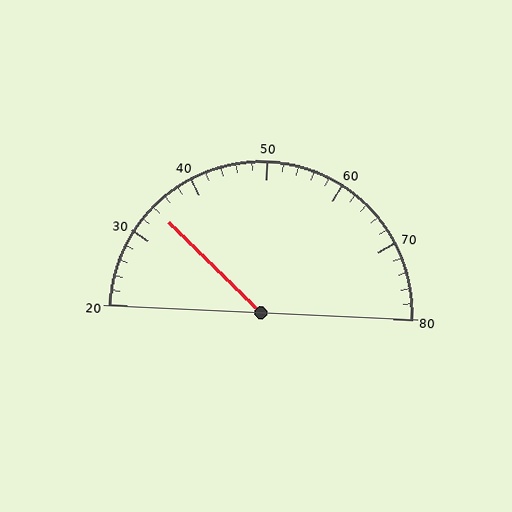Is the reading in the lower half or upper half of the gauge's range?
The reading is in the lower half of the range (20 to 80).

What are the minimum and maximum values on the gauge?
The gauge ranges from 20 to 80.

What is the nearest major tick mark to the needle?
The nearest major tick mark is 30.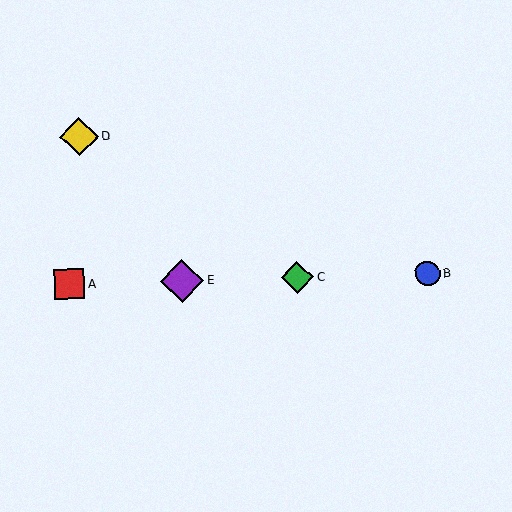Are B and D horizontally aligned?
No, B is at y≈274 and D is at y≈137.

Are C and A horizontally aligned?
Yes, both are at y≈277.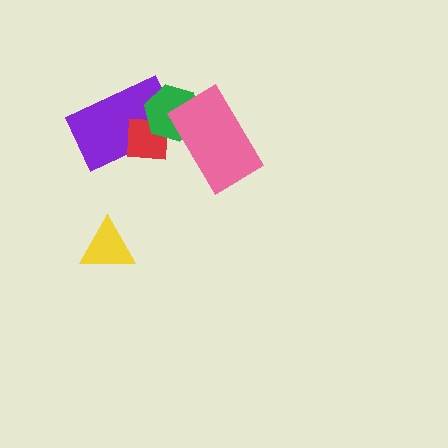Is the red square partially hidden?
Yes, it is partially covered by another shape.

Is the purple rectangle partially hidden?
Yes, it is partially covered by another shape.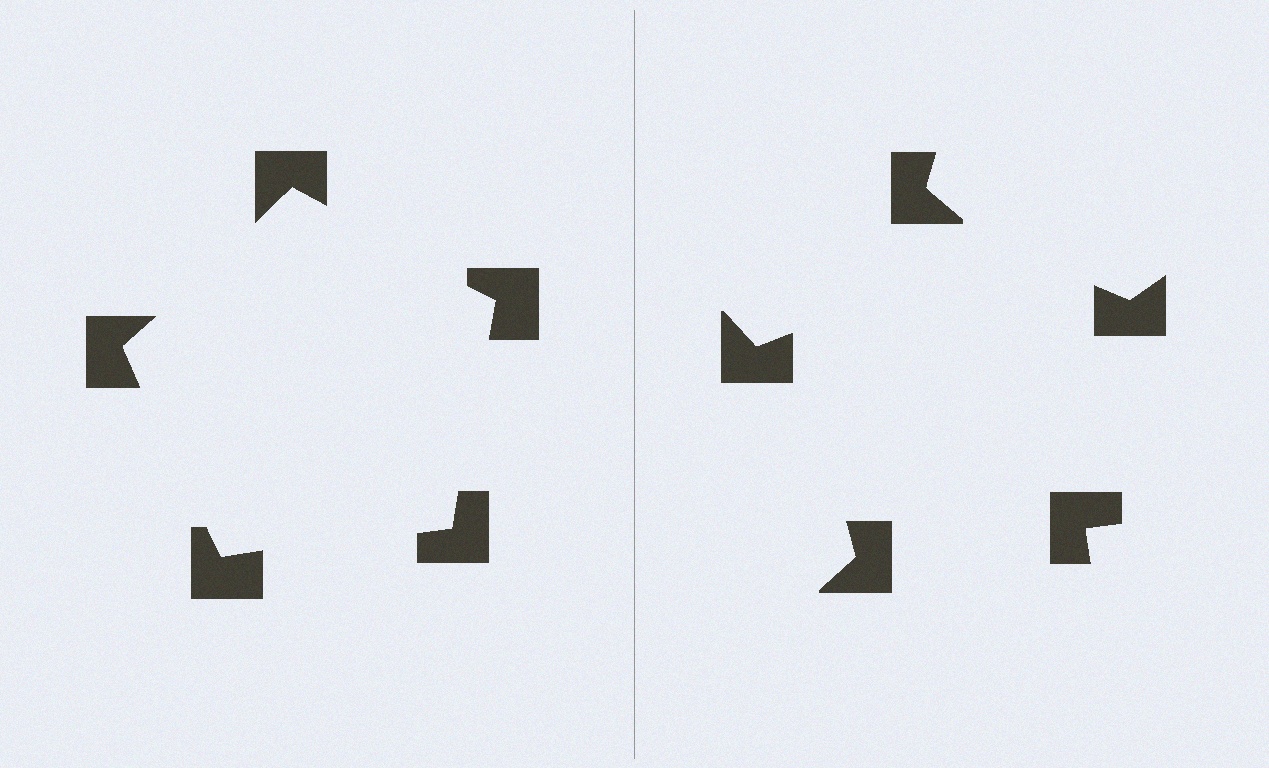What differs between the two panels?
The notched squares are positioned identically on both sides; only the wedge orientations differ. On the left they align to a pentagon; on the right they are misaligned.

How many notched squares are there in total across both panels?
10 — 5 on each side.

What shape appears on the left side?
An illusory pentagon.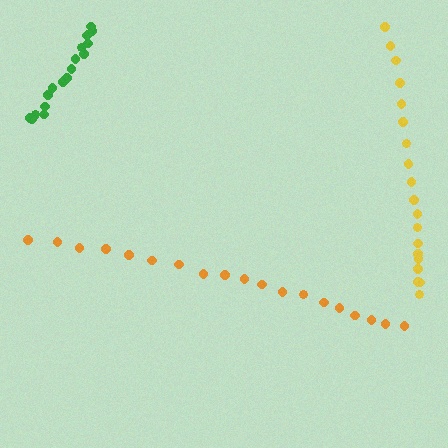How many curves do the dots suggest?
There are 3 distinct paths.